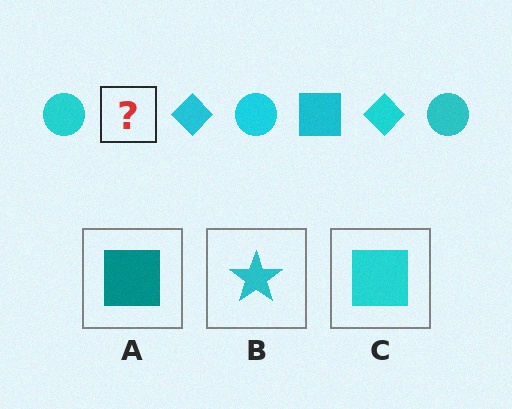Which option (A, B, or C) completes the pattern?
C.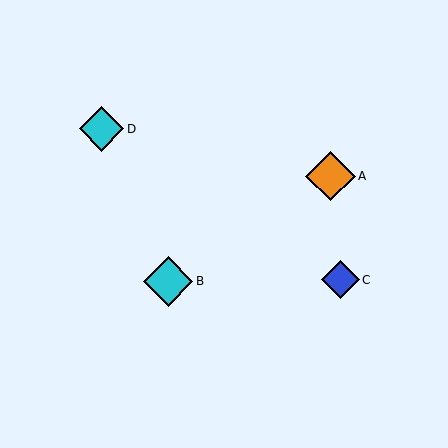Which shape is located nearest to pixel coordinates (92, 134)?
The cyan diamond (labeled D) at (101, 129) is nearest to that location.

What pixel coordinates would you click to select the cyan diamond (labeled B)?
Click at (168, 281) to select the cyan diamond B.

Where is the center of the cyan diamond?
The center of the cyan diamond is at (101, 129).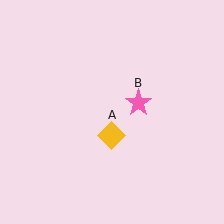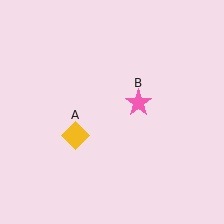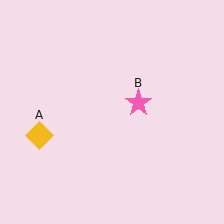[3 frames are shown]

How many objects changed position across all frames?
1 object changed position: yellow diamond (object A).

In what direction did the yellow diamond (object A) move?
The yellow diamond (object A) moved left.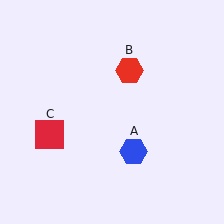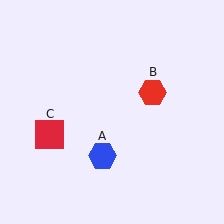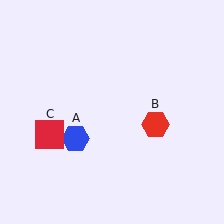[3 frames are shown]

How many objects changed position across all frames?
2 objects changed position: blue hexagon (object A), red hexagon (object B).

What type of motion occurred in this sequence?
The blue hexagon (object A), red hexagon (object B) rotated clockwise around the center of the scene.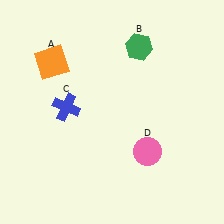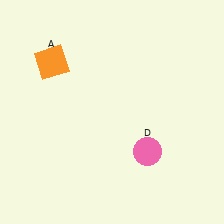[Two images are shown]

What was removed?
The blue cross (C), the green hexagon (B) were removed in Image 2.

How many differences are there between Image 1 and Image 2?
There are 2 differences between the two images.